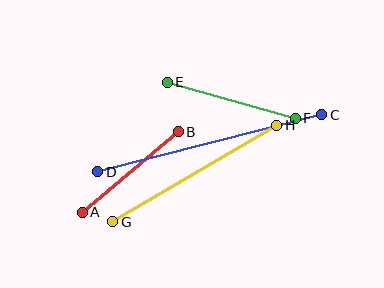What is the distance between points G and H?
The distance is approximately 190 pixels.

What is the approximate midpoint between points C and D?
The midpoint is at approximately (210, 143) pixels.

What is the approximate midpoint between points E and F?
The midpoint is at approximately (231, 100) pixels.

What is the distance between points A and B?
The distance is approximately 125 pixels.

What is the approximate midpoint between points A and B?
The midpoint is at approximately (130, 172) pixels.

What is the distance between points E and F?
The distance is approximately 133 pixels.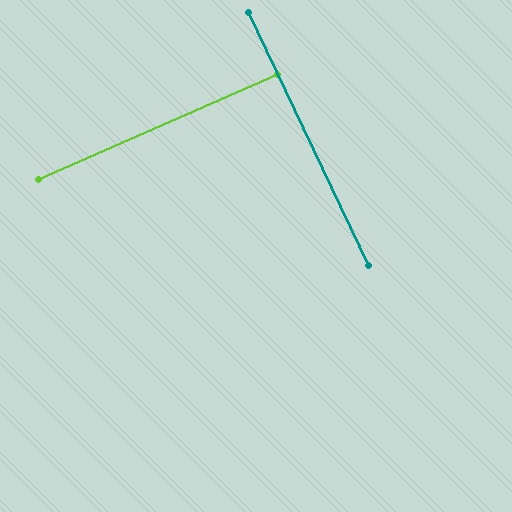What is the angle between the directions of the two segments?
Approximately 88 degrees.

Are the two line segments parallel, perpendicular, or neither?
Perpendicular — they meet at approximately 88°.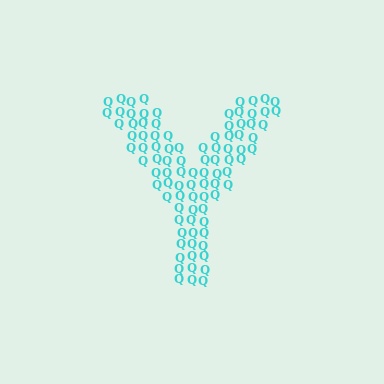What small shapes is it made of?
It is made of small letter Q's.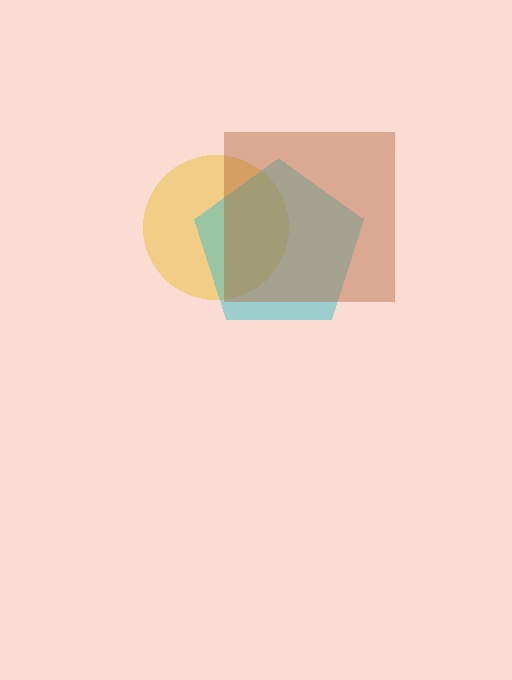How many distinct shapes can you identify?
There are 3 distinct shapes: a yellow circle, a cyan pentagon, a brown square.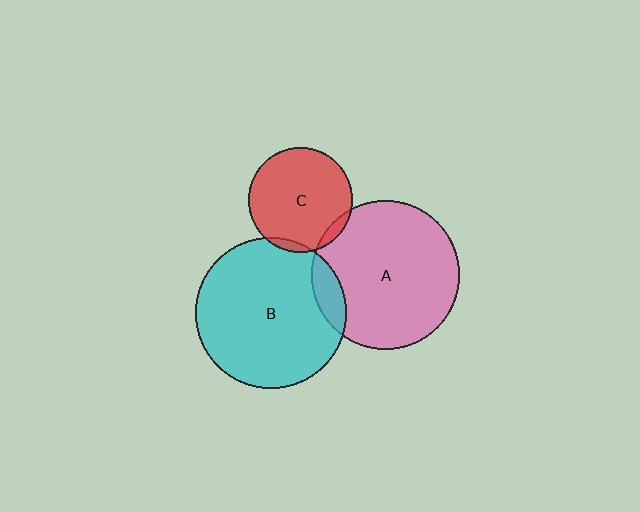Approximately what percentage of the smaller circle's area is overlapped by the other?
Approximately 5%.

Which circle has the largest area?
Circle B (cyan).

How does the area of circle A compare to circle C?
Approximately 2.0 times.